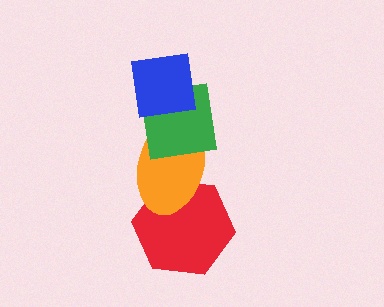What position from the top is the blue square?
The blue square is 1st from the top.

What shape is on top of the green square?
The blue square is on top of the green square.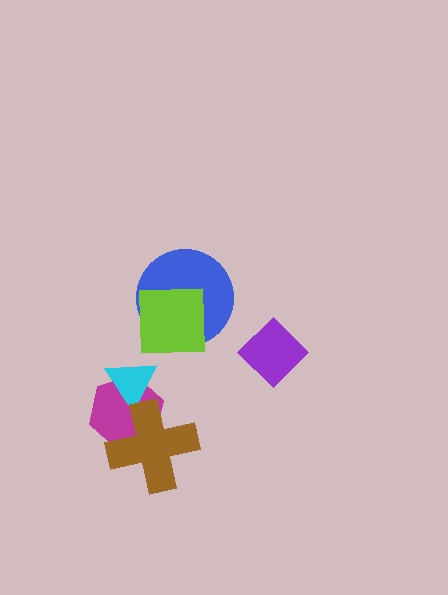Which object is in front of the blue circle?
The lime square is in front of the blue circle.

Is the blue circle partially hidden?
Yes, it is partially covered by another shape.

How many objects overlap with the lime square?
1 object overlaps with the lime square.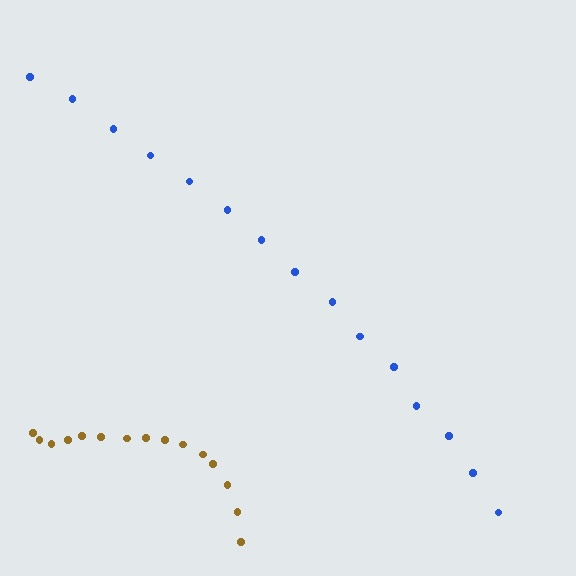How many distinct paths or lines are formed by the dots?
There are 2 distinct paths.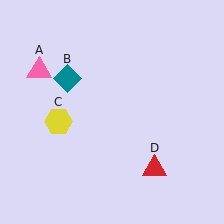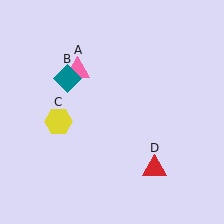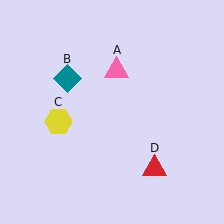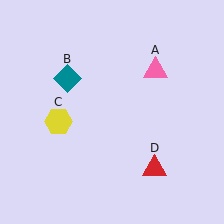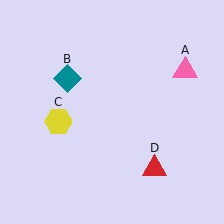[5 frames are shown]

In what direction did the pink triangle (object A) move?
The pink triangle (object A) moved right.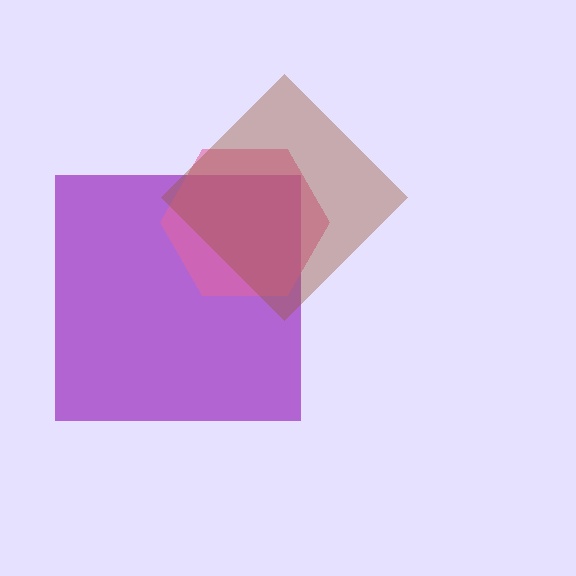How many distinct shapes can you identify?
There are 3 distinct shapes: a purple square, a pink hexagon, a brown diamond.